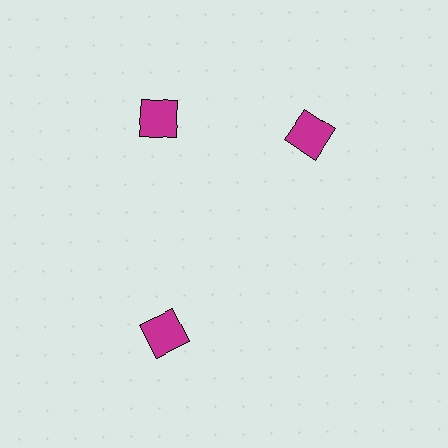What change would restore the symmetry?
The symmetry would be restored by rotating it back into even spacing with its neighbors so that all 3 squares sit at equal angles and equal distance from the center.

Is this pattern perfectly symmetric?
No. The 3 magenta squares are arranged in a ring, but one element near the 3 o'clock position is rotated out of alignment along the ring, breaking the 3-fold rotational symmetry.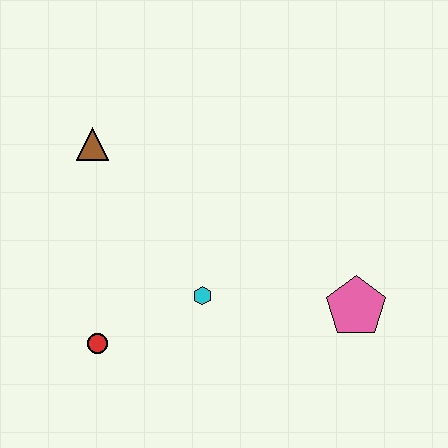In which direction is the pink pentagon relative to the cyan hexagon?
The pink pentagon is to the right of the cyan hexagon.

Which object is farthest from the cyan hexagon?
The brown triangle is farthest from the cyan hexagon.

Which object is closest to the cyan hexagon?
The red circle is closest to the cyan hexagon.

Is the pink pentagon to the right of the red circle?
Yes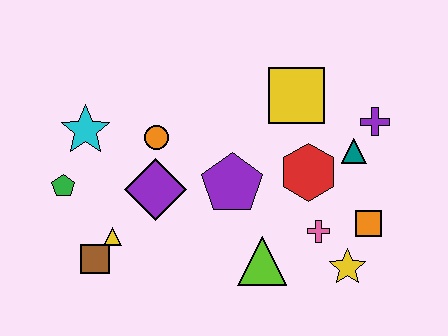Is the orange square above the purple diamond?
No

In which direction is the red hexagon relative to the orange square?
The red hexagon is to the left of the orange square.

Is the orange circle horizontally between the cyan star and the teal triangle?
Yes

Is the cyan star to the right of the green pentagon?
Yes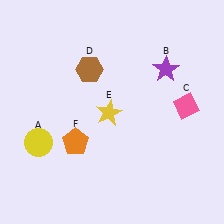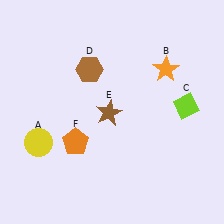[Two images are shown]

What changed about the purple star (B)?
In Image 1, B is purple. In Image 2, it changed to orange.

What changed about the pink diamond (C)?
In Image 1, C is pink. In Image 2, it changed to lime.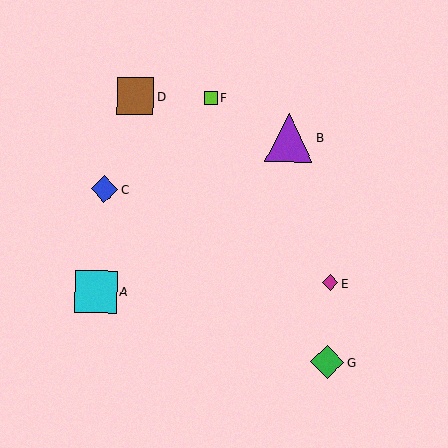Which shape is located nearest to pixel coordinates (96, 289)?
The cyan square (labeled A) at (96, 292) is nearest to that location.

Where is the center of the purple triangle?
The center of the purple triangle is at (289, 138).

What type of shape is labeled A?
Shape A is a cyan square.